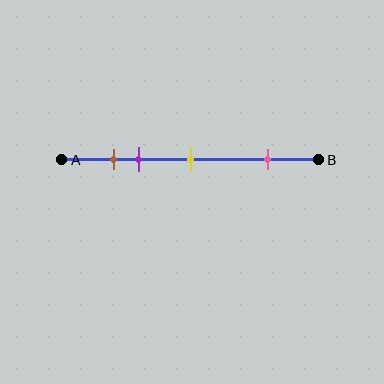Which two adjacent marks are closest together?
The brown and purple marks are the closest adjacent pair.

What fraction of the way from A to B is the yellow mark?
The yellow mark is approximately 50% (0.5) of the way from A to B.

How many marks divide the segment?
There are 4 marks dividing the segment.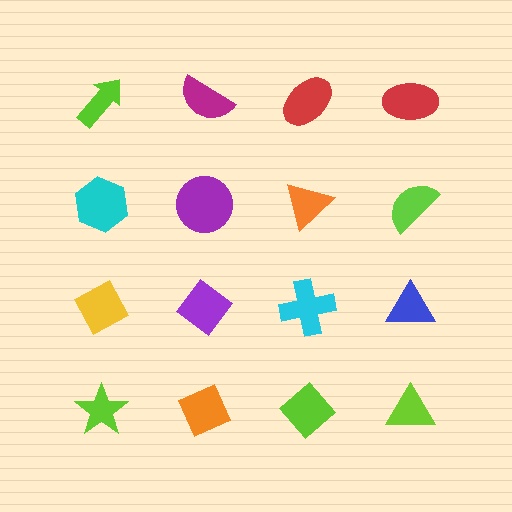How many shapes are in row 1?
4 shapes.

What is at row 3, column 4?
A blue triangle.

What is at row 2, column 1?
A cyan hexagon.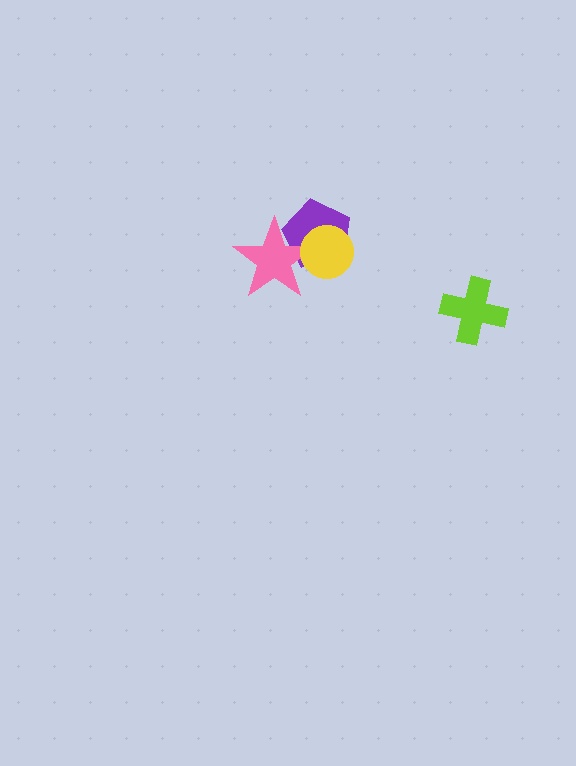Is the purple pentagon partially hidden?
Yes, it is partially covered by another shape.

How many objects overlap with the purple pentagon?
2 objects overlap with the purple pentagon.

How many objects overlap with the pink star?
2 objects overlap with the pink star.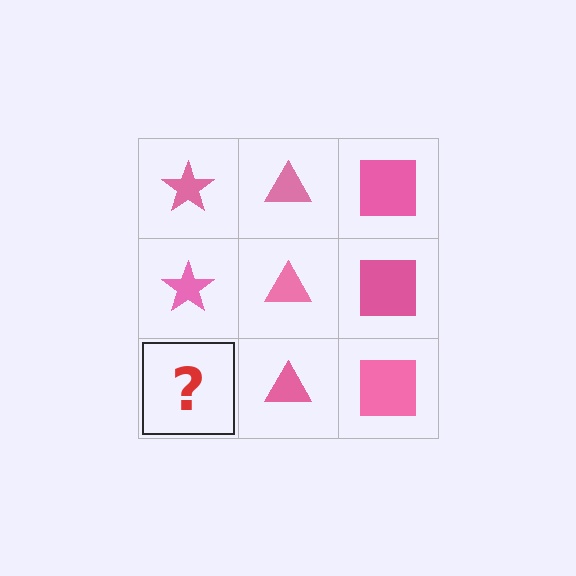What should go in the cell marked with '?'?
The missing cell should contain a pink star.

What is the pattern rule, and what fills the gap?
The rule is that each column has a consistent shape. The gap should be filled with a pink star.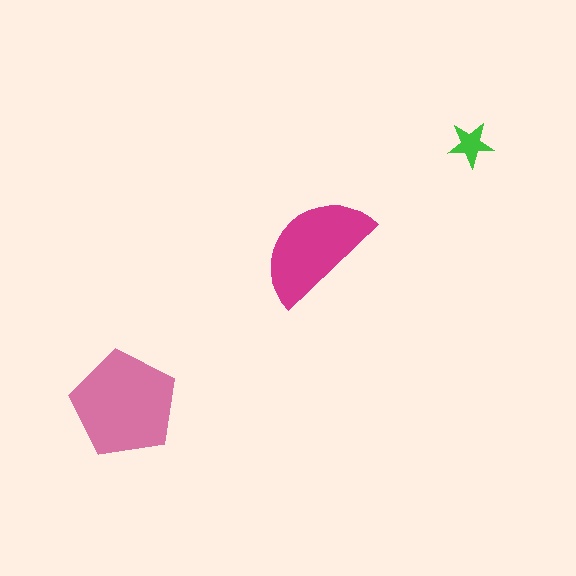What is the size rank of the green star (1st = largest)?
3rd.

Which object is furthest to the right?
The green star is rightmost.